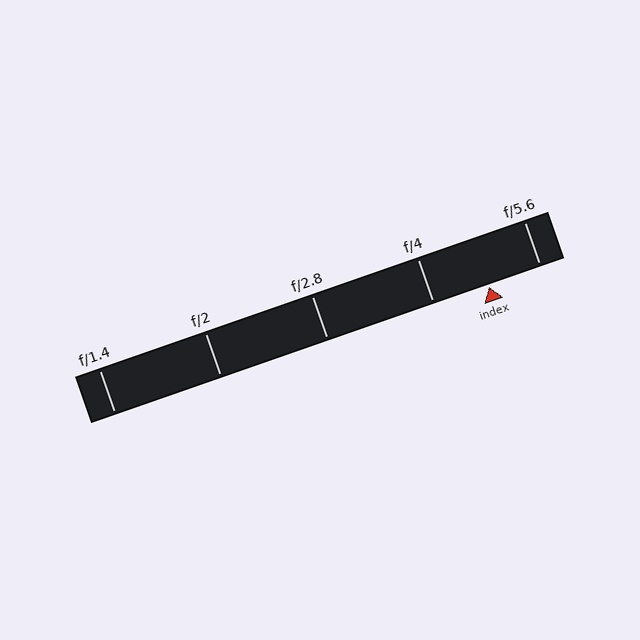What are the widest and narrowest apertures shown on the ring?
The widest aperture shown is f/1.4 and the narrowest is f/5.6.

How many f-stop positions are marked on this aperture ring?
There are 5 f-stop positions marked.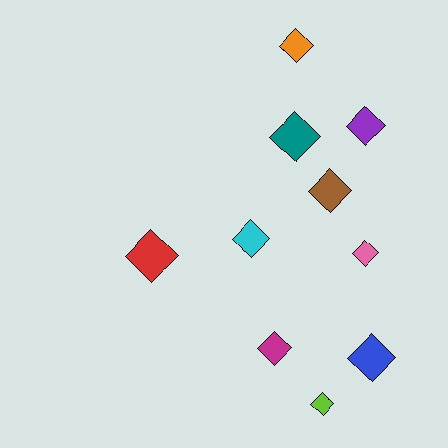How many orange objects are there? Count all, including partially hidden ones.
There is 1 orange object.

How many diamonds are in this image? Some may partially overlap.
There are 10 diamonds.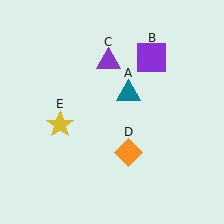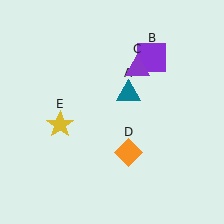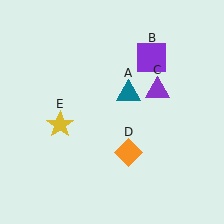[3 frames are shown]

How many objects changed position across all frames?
1 object changed position: purple triangle (object C).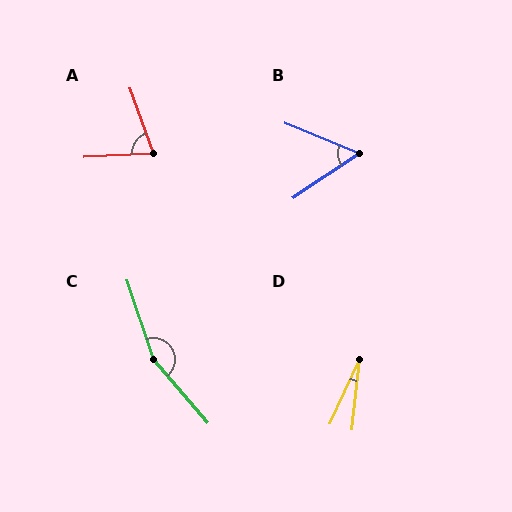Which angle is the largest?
C, at approximately 158 degrees.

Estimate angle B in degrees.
Approximately 56 degrees.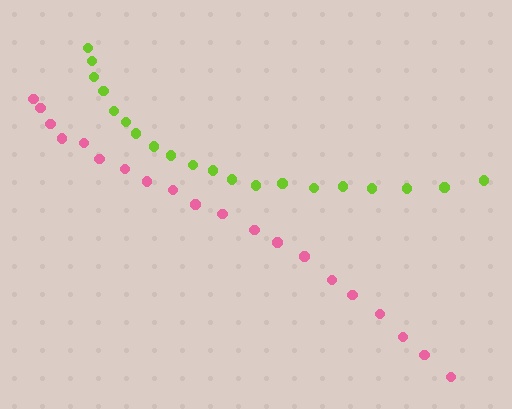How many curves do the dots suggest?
There are 2 distinct paths.